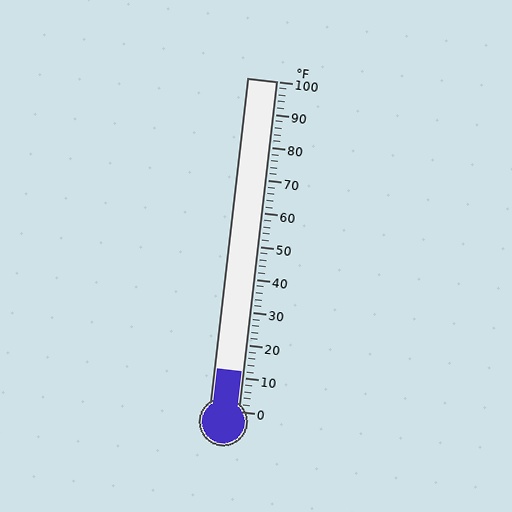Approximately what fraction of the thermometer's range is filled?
The thermometer is filled to approximately 10% of its range.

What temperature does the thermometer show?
The thermometer shows approximately 12°F.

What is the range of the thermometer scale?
The thermometer scale ranges from 0°F to 100°F.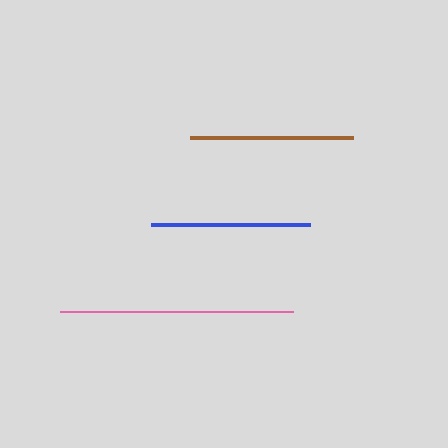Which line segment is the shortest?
The blue line is the shortest at approximately 159 pixels.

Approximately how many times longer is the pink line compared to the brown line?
The pink line is approximately 1.4 times the length of the brown line.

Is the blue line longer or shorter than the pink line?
The pink line is longer than the blue line.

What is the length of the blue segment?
The blue segment is approximately 159 pixels long.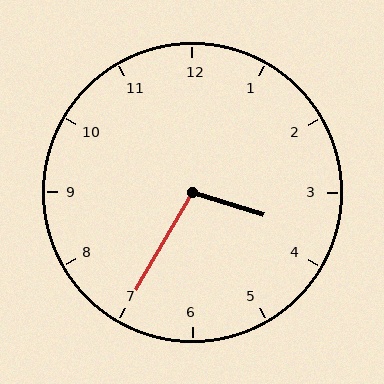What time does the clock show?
3:35.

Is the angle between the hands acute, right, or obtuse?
It is obtuse.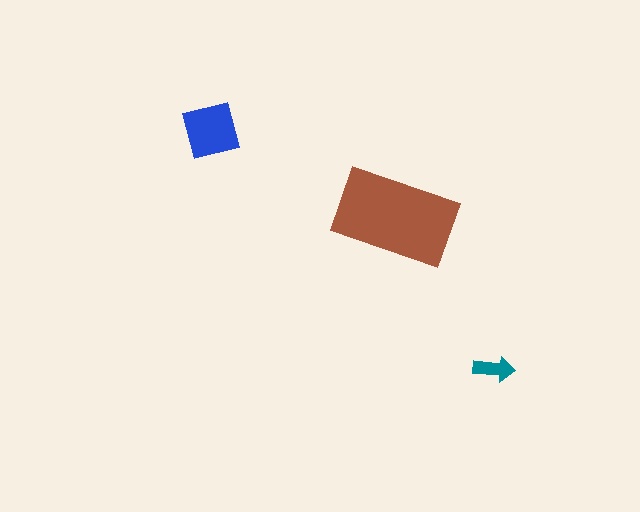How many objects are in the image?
There are 3 objects in the image.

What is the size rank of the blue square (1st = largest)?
2nd.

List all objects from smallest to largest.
The teal arrow, the blue square, the brown rectangle.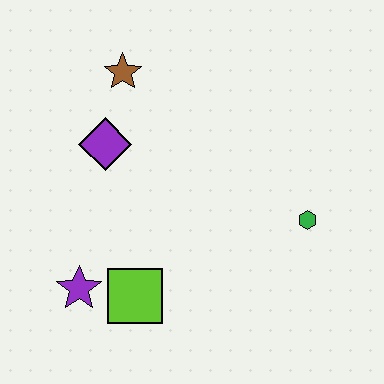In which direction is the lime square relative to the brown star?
The lime square is below the brown star.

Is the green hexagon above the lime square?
Yes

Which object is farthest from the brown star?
The green hexagon is farthest from the brown star.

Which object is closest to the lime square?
The purple star is closest to the lime square.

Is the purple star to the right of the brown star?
No